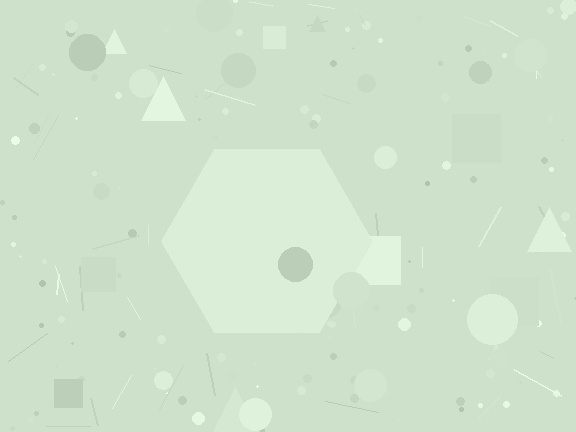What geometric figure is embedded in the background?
A hexagon is embedded in the background.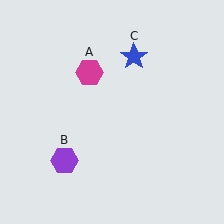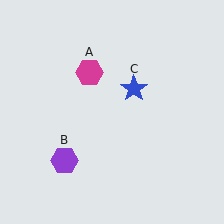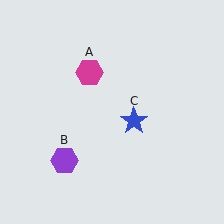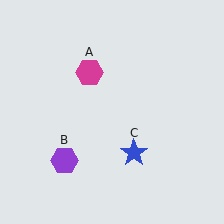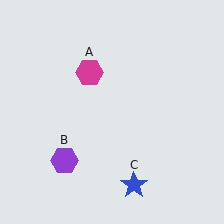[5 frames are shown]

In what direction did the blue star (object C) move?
The blue star (object C) moved down.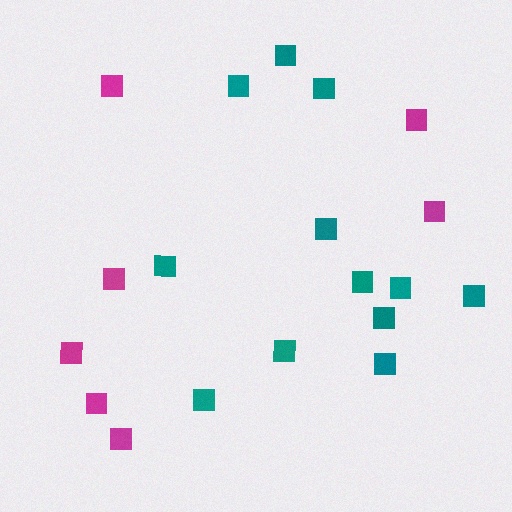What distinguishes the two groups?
There are 2 groups: one group of teal squares (12) and one group of magenta squares (7).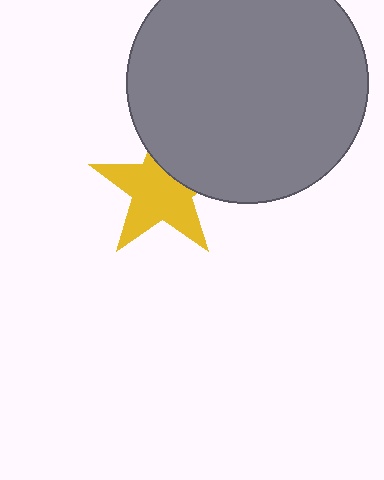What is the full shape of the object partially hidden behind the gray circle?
The partially hidden object is a yellow star.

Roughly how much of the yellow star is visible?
Most of it is visible (roughly 69%).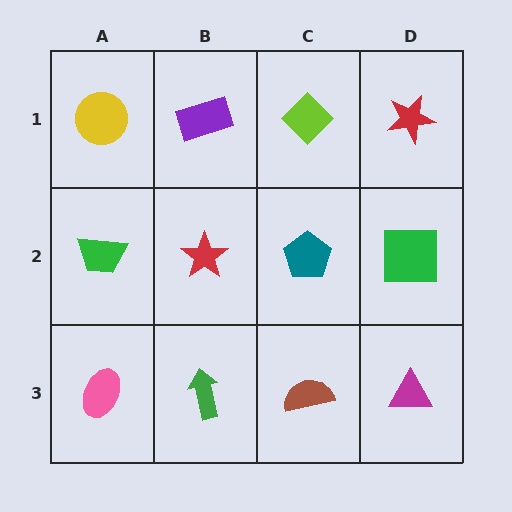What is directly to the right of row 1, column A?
A purple rectangle.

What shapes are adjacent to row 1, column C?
A teal pentagon (row 2, column C), a purple rectangle (row 1, column B), a red star (row 1, column D).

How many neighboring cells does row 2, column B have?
4.